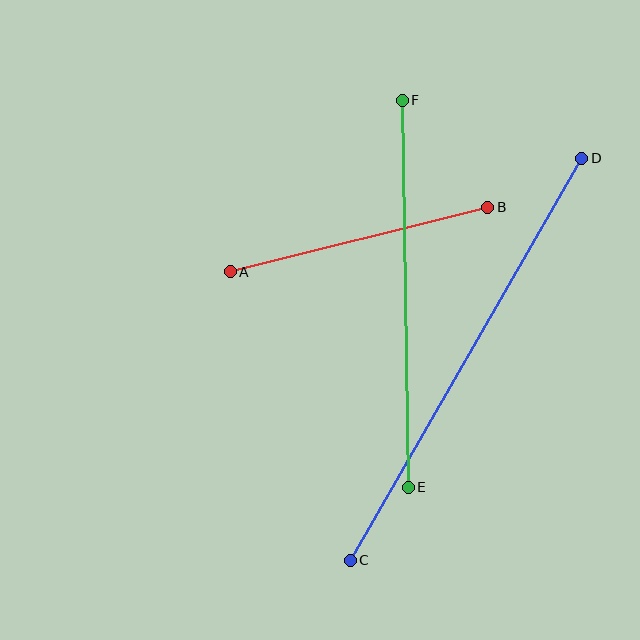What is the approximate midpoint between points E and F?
The midpoint is at approximately (405, 294) pixels.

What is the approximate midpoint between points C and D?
The midpoint is at approximately (466, 359) pixels.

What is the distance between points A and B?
The distance is approximately 265 pixels.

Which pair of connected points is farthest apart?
Points C and D are farthest apart.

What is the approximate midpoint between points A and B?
The midpoint is at approximately (359, 239) pixels.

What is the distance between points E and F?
The distance is approximately 387 pixels.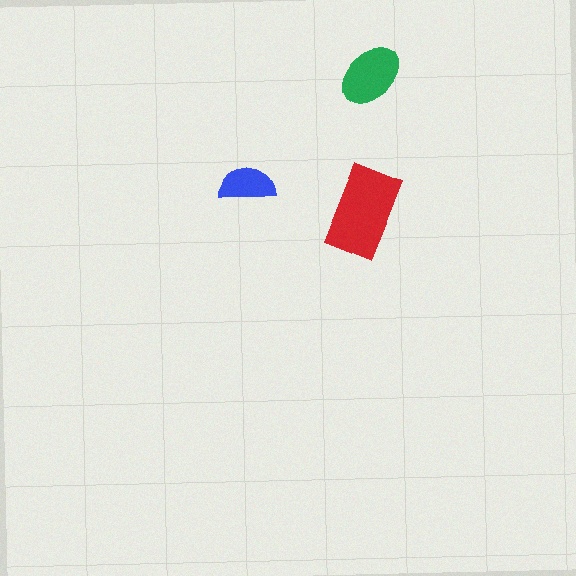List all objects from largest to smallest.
The red rectangle, the green ellipse, the blue semicircle.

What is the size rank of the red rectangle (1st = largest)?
1st.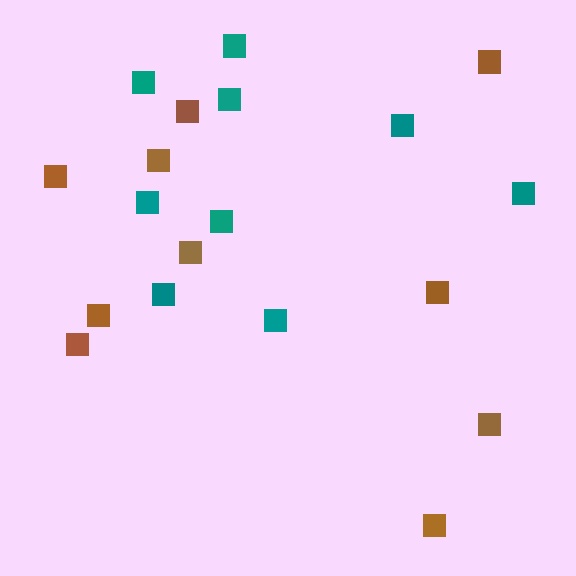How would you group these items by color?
There are 2 groups: one group of teal squares (9) and one group of brown squares (10).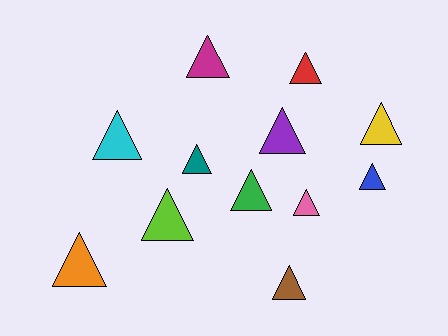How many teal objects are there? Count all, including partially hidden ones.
There is 1 teal object.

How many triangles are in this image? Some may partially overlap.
There are 12 triangles.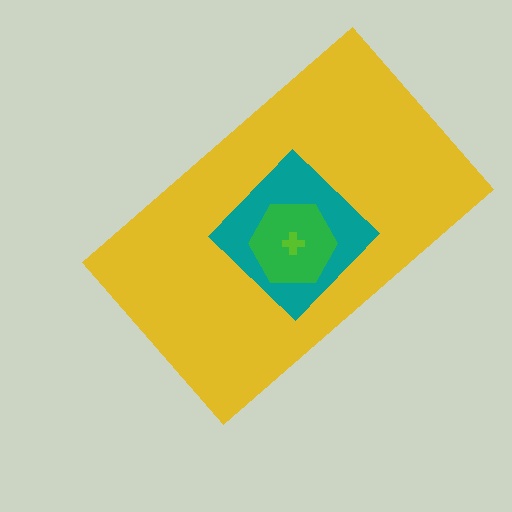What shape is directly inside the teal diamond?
The green hexagon.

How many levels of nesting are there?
4.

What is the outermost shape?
The yellow rectangle.